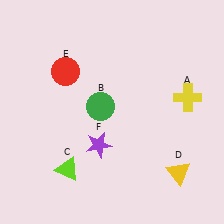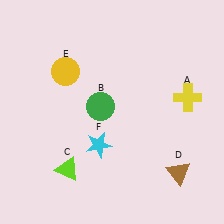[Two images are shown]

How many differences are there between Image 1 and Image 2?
There are 3 differences between the two images.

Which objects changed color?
D changed from yellow to brown. E changed from red to yellow. F changed from purple to cyan.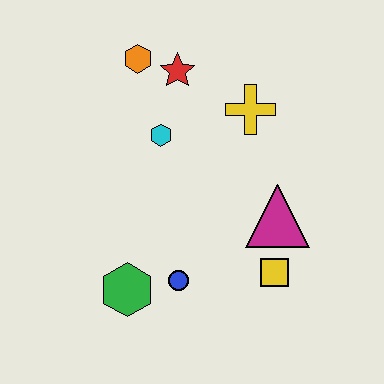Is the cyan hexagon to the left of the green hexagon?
No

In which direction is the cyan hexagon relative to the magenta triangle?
The cyan hexagon is to the left of the magenta triangle.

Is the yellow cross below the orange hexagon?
Yes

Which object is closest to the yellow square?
The magenta triangle is closest to the yellow square.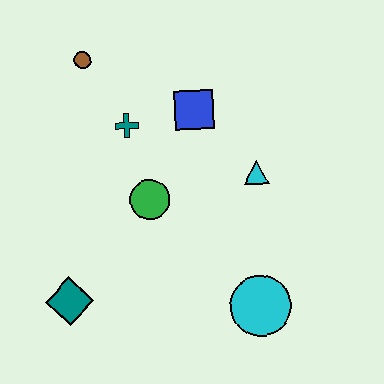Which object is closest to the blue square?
The teal cross is closest to the blue square.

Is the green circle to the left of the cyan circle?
Yes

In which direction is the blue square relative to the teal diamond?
The blue square is above the teal diamond.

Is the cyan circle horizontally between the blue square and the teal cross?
No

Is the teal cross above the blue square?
No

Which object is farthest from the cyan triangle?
The teal diamond is farthest from the cyan triangle.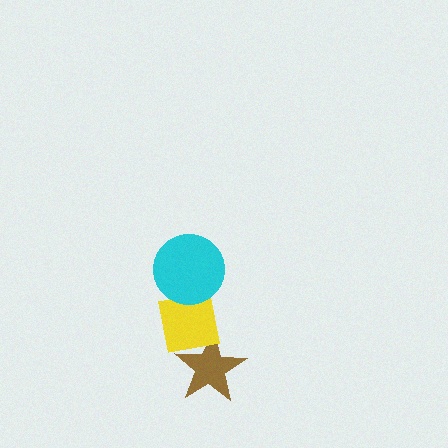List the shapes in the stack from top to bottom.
From top to bottom: the cyan circle, the yellow square, the brown star.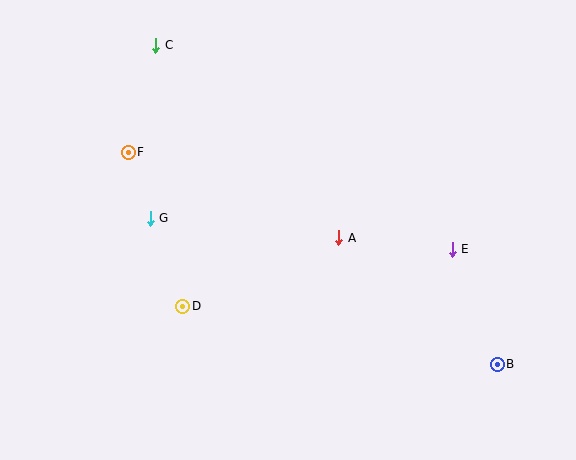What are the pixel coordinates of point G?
Point G is at (150, 218).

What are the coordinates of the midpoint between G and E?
The midpoint between G and E is at (301, 234).